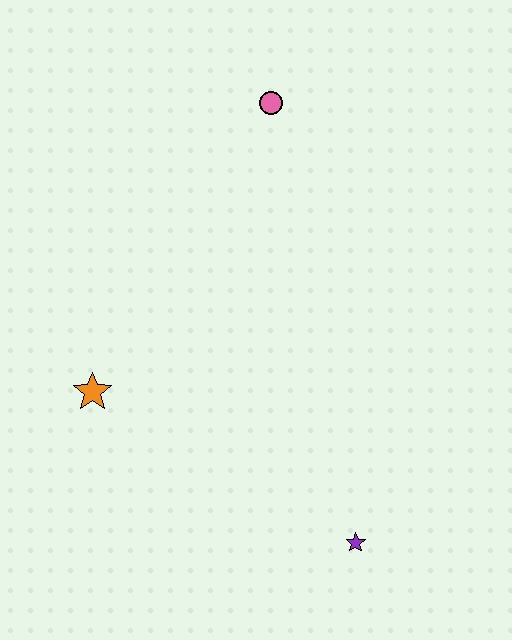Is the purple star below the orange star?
Yes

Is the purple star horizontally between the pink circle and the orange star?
No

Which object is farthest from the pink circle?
The purple star is farthest from the pink circle.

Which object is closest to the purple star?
The orange star is closest to the purple star.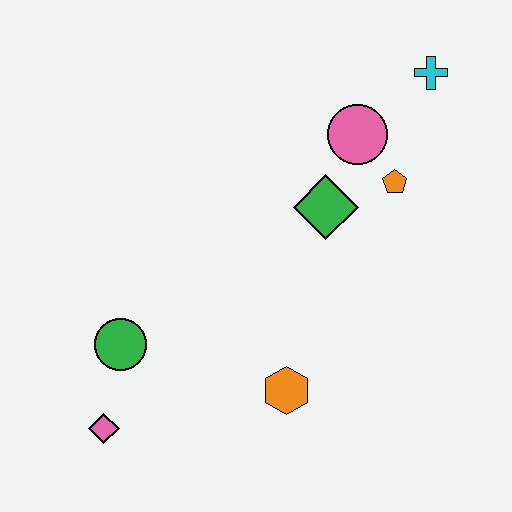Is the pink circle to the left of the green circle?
No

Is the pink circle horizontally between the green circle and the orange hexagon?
No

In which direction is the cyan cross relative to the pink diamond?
The cyan cross is above the pink diamond.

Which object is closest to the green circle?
The pink diamond is closest to the green circle.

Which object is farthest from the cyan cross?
The pink diamond is farthest from the cyan cross.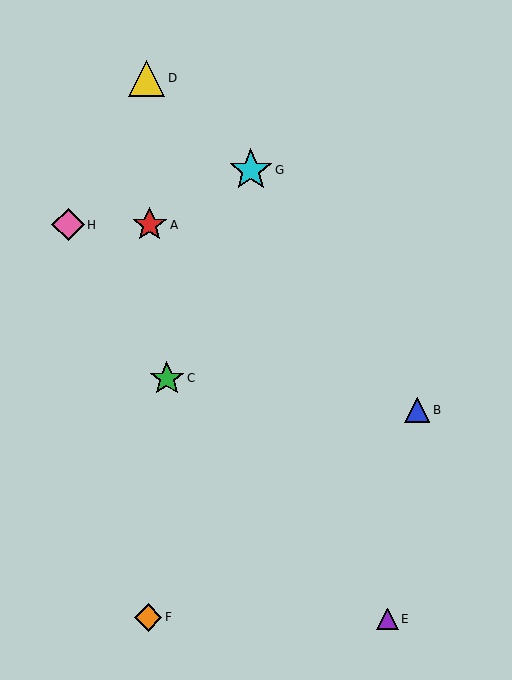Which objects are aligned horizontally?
Objects A, H are aligned horizontally.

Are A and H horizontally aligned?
Yes, both are at y≈225.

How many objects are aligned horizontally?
2 objects (A, H) are aligned horizontally.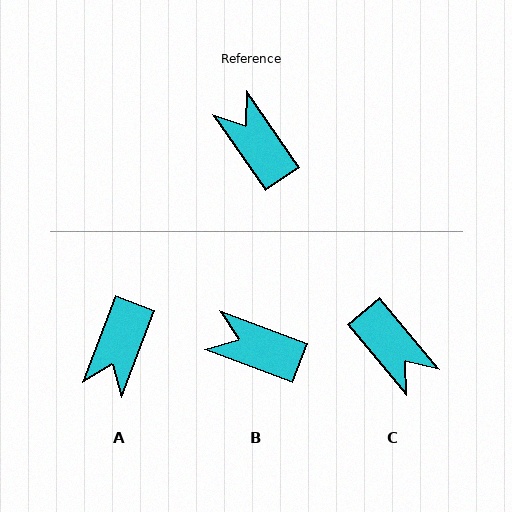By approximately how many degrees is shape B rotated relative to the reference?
Approximately 34 degrees counter-clockwise.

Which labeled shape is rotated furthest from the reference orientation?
C, about 175 degrees away.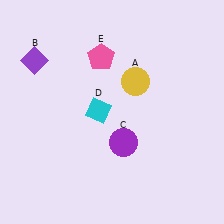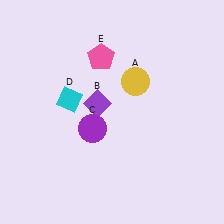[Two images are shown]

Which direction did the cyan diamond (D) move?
The cyan diamond (D) moved left.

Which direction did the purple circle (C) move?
The purple circle (C) moved left.